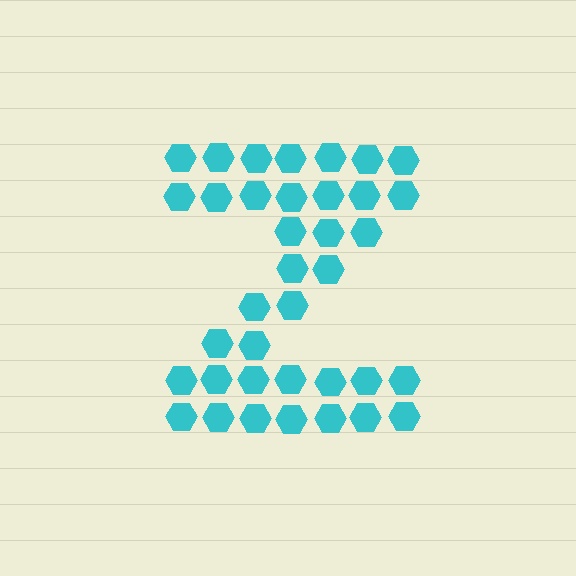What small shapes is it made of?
It is made of small hexagons.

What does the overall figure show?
The overall figure shows the letter Z.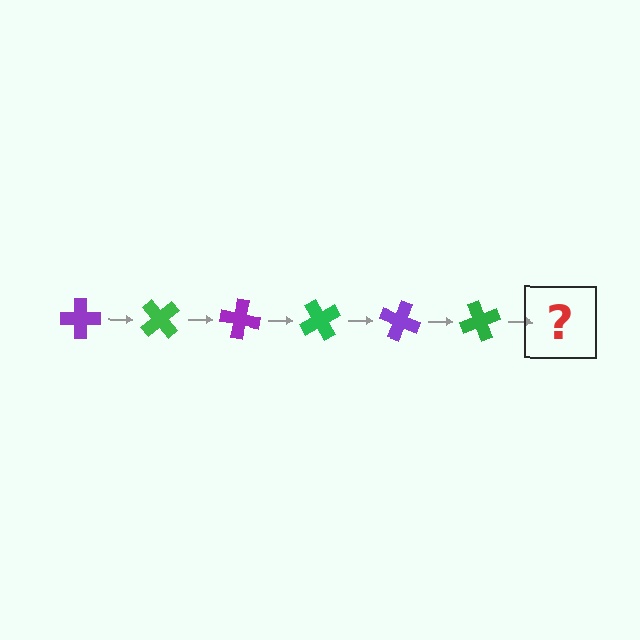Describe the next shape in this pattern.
It should be a purple cross, rotated 300 degrees from the start.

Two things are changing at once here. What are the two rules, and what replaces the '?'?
The two rules are that it rotates 50 degrees each step and the color cycles through purple and green. The '?' should be a purple cross, rotated 300 degrees from the start.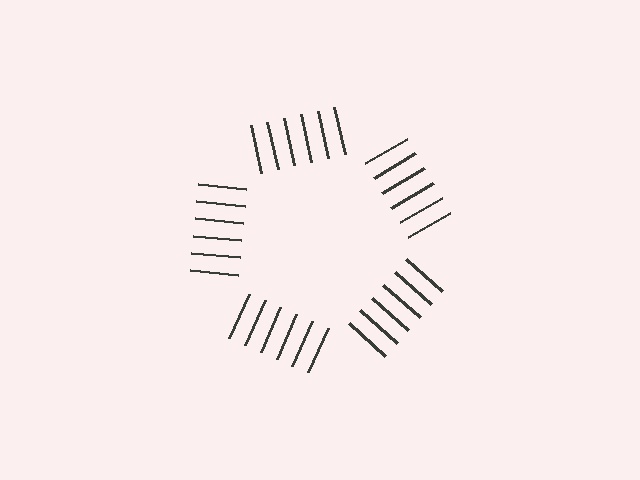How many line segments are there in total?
30 — 6 along each of the 5 edges.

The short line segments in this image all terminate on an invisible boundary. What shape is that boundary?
An illusory pentagon — the line segments terminate on its edges but no continuous stroke is drawn.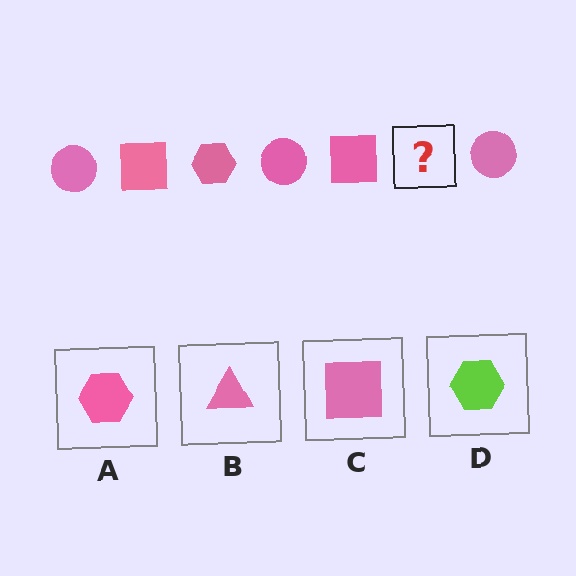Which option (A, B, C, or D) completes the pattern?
A.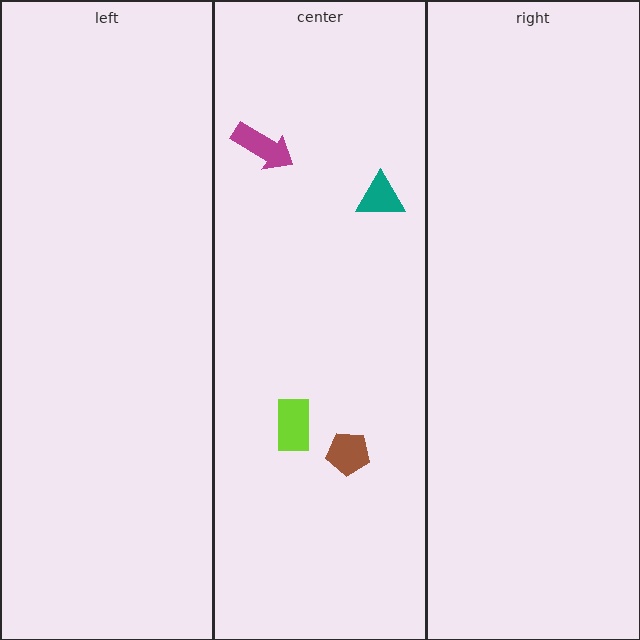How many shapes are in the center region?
4.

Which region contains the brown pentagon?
The center region.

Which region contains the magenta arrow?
The center region.